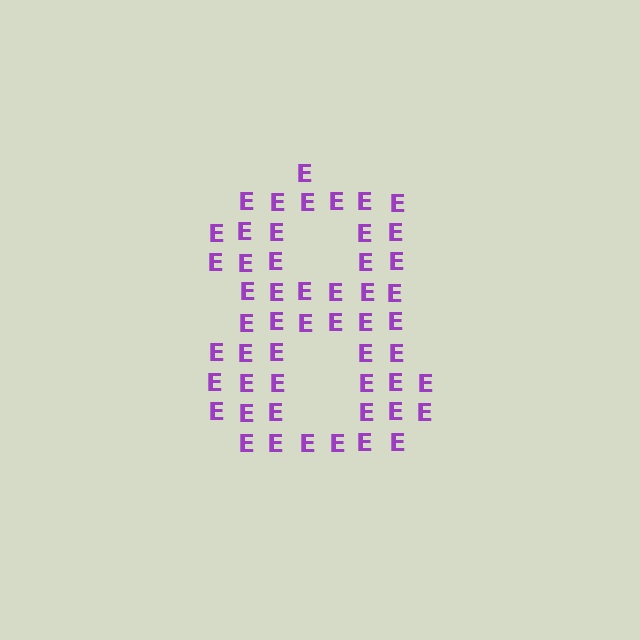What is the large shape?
The large shape is the digit 8.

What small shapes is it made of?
It is made of small letter E's.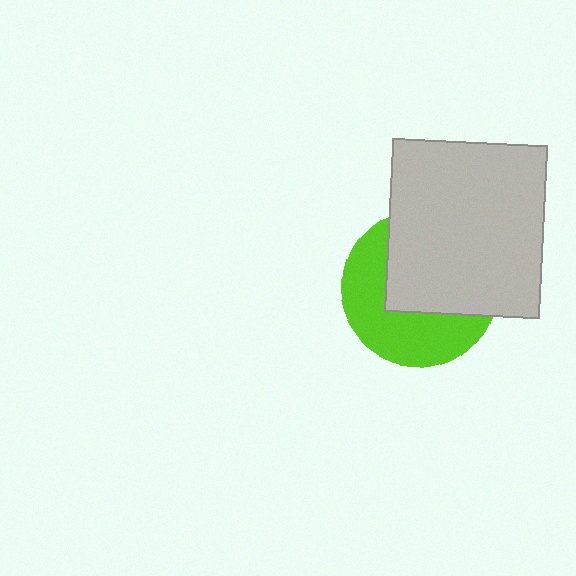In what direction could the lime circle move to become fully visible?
The lime circle could move toward the lower-left. That would shift it out from behind the light gray rectangle entirely.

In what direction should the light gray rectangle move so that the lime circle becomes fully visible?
The light gray rectangle should move toward the upper-right. That is the shortest direction to clear the overlap and leave the lime circle fully visible.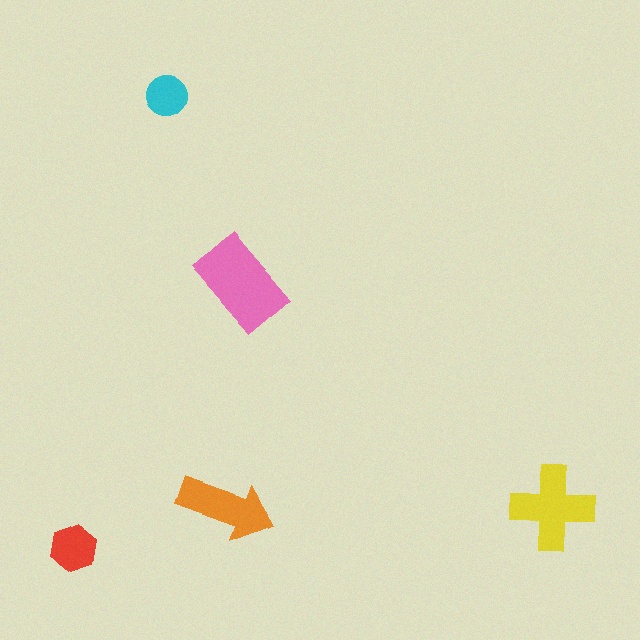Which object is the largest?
The pink rectangle.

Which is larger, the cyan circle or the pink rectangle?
The pink rectangle.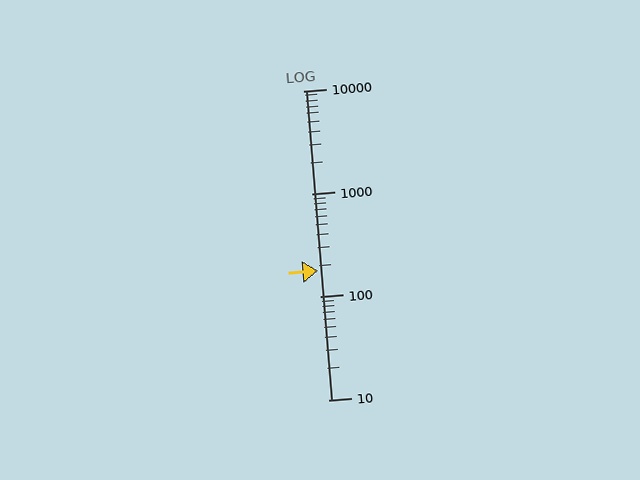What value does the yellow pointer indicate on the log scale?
The pointer indicates approximately 180.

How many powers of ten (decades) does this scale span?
The scale spans 3 decades, from 10 to 10000.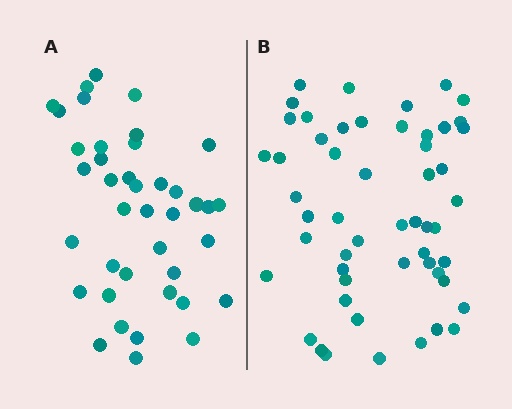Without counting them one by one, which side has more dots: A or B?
Region B (the right region) has more dots.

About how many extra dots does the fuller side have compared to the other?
Region B has approximately 15 more dots than region A.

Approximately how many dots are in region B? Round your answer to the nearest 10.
About 50 dots. (The exact count is 53, which rounds to 50.)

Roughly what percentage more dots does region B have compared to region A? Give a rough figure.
About 30% more.